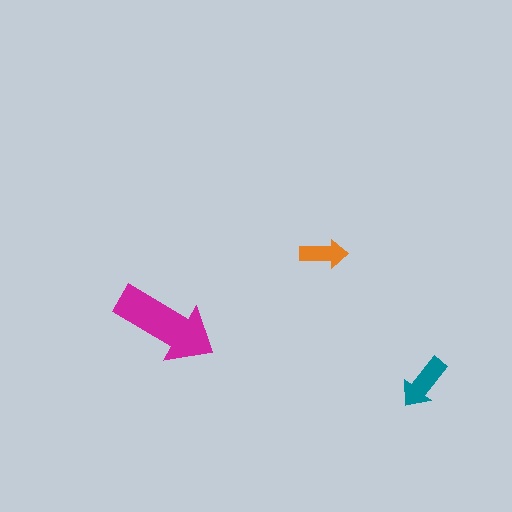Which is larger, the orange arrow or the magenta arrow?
The magenta one.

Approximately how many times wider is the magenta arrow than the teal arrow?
About 2 times wider.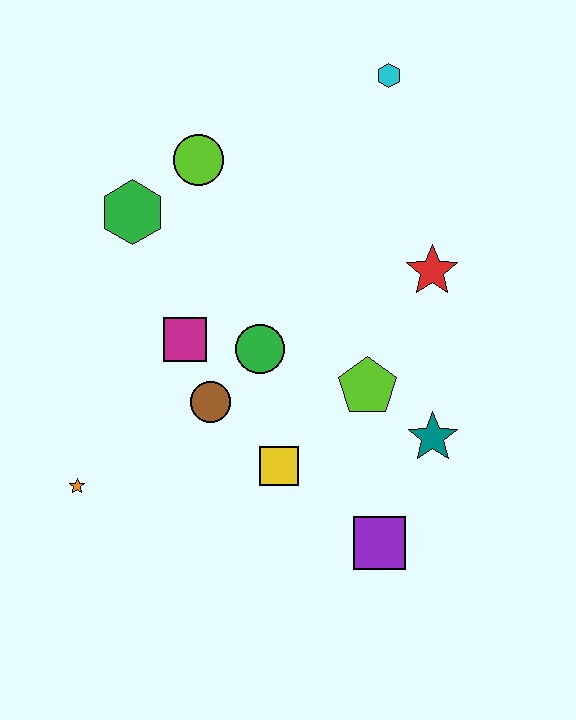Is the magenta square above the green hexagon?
No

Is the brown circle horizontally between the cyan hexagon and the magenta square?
Yes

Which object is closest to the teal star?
The lime pentagon is closest to the teal star.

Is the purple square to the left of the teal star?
Yes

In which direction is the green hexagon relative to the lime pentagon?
The green hexagon is to the left of the lime pentagon.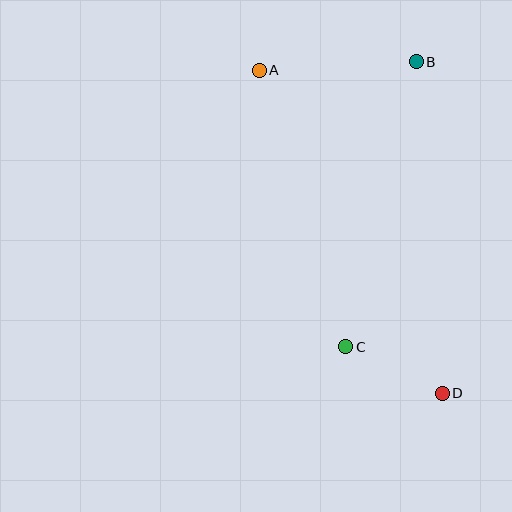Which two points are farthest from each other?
Points A and D are farthest from each other.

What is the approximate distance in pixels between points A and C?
The distance between A and C is approximately 290 pixels.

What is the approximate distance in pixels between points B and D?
The distance between B and D is approximately 333 pixels.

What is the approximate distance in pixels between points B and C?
The distance between B and C is approximately 293 pixels.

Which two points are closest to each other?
Points C and D are closest to each other.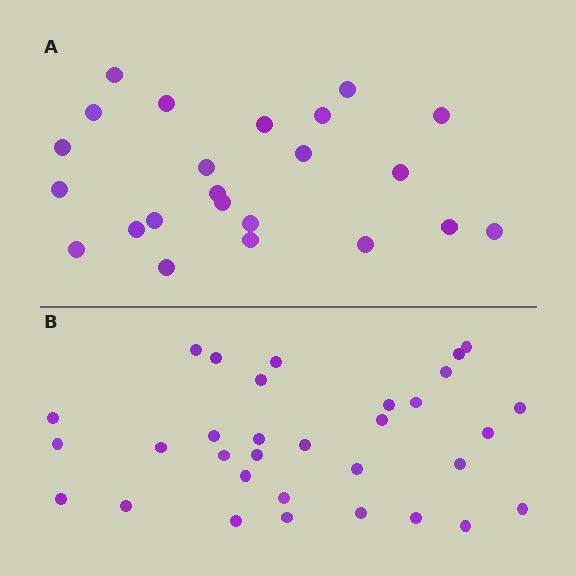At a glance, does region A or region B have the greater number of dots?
Region B (the bottom region) has more dots.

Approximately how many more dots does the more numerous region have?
Region B has roughly 8 or so more dots than region A.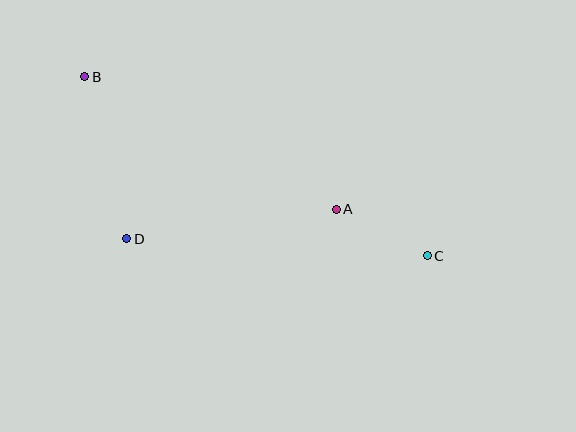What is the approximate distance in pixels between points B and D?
The distance between B and D is approximately 167 pixels.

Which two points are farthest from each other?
Points B and C are farthest from each other.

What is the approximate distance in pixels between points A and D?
The distance between A and D is approximately 211 pixels.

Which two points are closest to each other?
Points A and C are closest to each other.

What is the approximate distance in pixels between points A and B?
The distance between A and B is approximately 284 pixels.